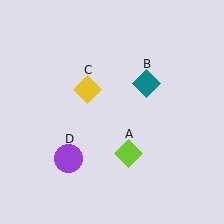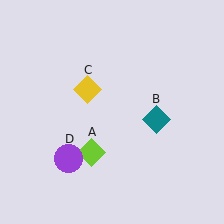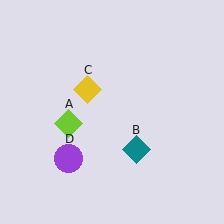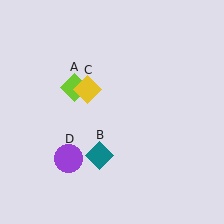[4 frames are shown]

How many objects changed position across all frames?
2 objects changed position: lime diamond (object A), teal diamond (object B).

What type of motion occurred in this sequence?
The lime diamond (object A), teal diamond (object B) rotated clockwise around the center of the scene.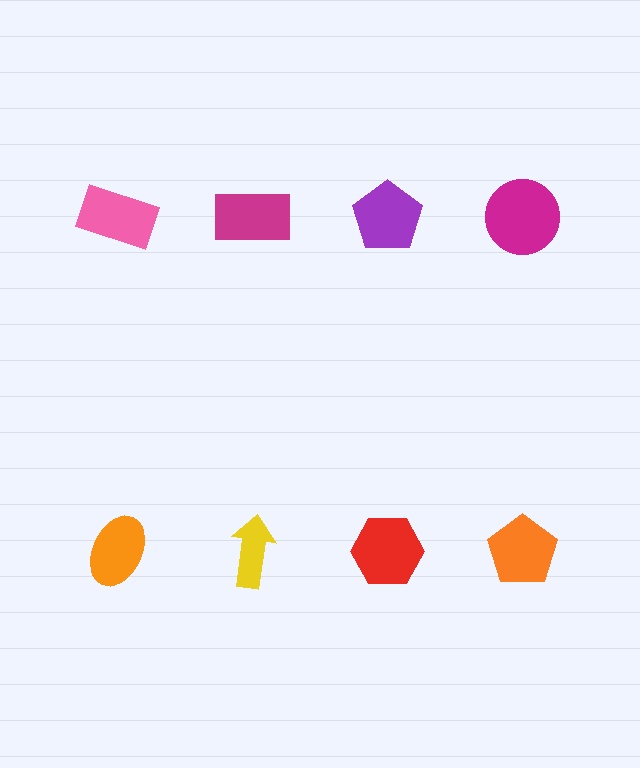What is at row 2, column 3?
A red hexagon.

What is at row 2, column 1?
An orange ellipse.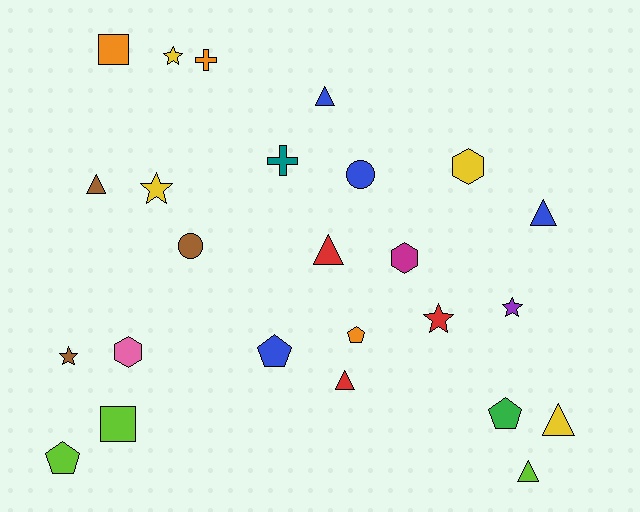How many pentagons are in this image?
There are 4 pentagons.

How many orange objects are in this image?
There are 3 orange objects.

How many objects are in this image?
There are 25 objects.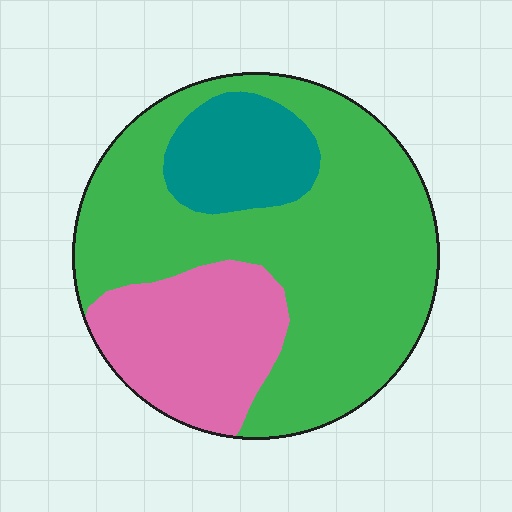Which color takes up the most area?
Green, at roughly 65%.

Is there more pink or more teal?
Pink.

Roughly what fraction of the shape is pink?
Pink covers around 25% of the shape.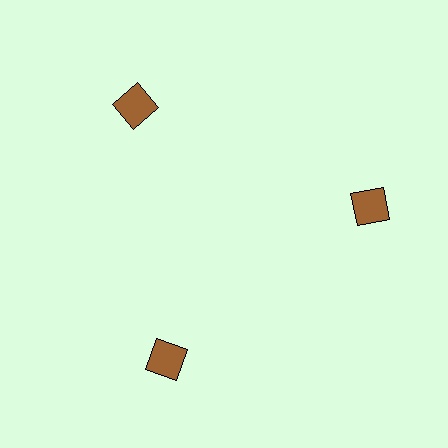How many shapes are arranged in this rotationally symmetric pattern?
There are 3 shapes, arranged in 3 groups of 1.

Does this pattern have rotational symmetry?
Yes, this pattern has 3-fold rotational symmetry. It looks the same after rotating 120 degrees around the center.